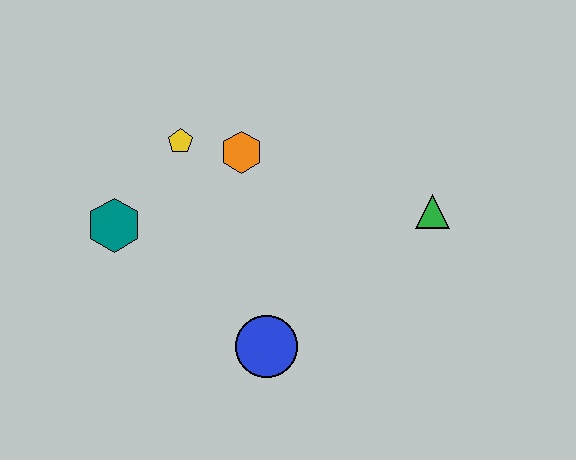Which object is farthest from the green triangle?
The teal hexagon is farthest from the green triangle.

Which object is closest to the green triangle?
The orange hexagon is closest to the green triangle.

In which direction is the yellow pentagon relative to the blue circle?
The yellow pentagon is above the blue circle.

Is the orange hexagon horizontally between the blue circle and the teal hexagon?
Yes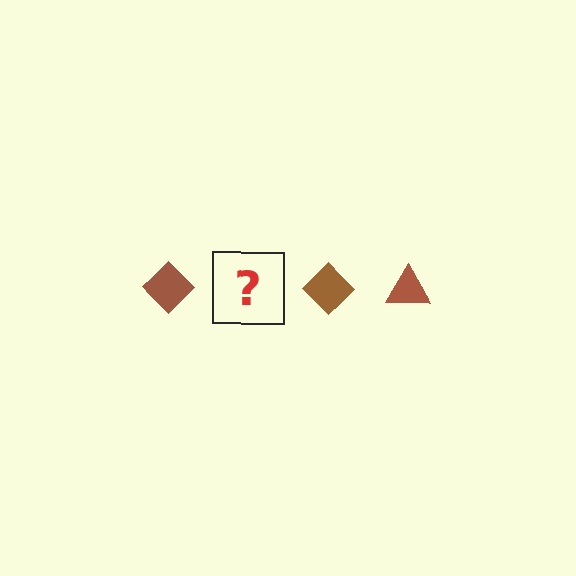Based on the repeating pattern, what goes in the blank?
The blank should be a brown triangle.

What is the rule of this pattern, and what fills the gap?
The rule is that the pattern cycles through diamond, triangle shapes in brown. The gap should be filled with a brown triangle.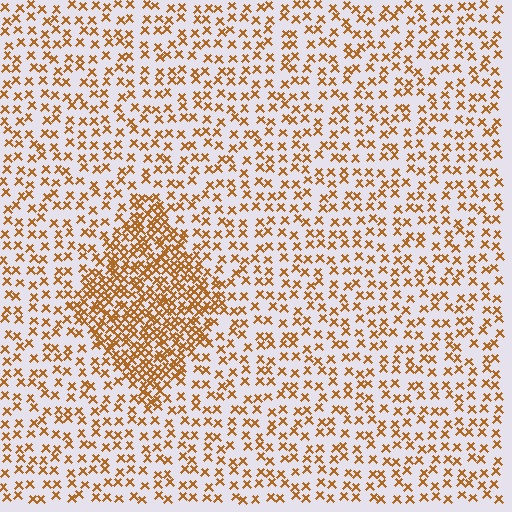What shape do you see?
I see a diamond.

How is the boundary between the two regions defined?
The boundary is defined by a change in element density (approximately 2.4x ratio). All elements are the same color, size, and shape.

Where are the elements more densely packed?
The elements are more densely packed inside the diamond boundary.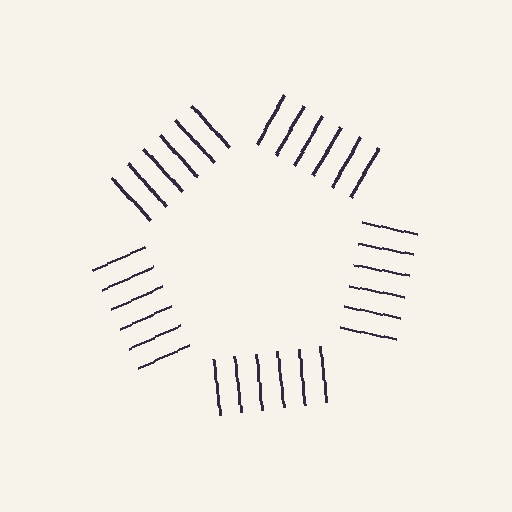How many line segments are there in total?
30 — 6 along each of the 5 edges.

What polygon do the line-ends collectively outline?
An illusory pentagon — the line segments terminate on its edges but no continuous stroke is drawn.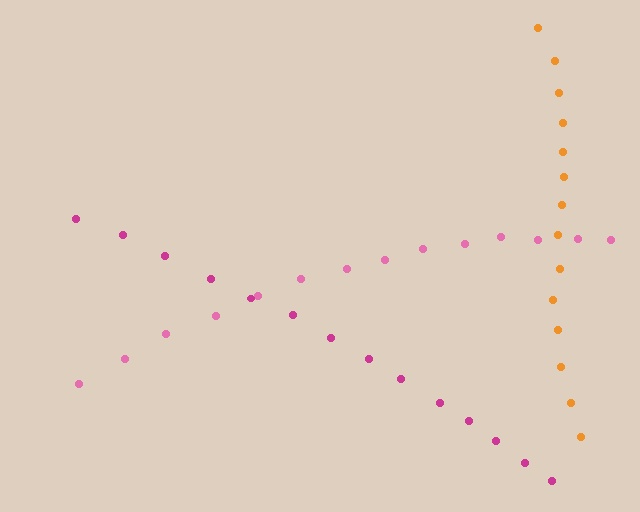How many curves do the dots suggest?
There are 3 distinct paths.